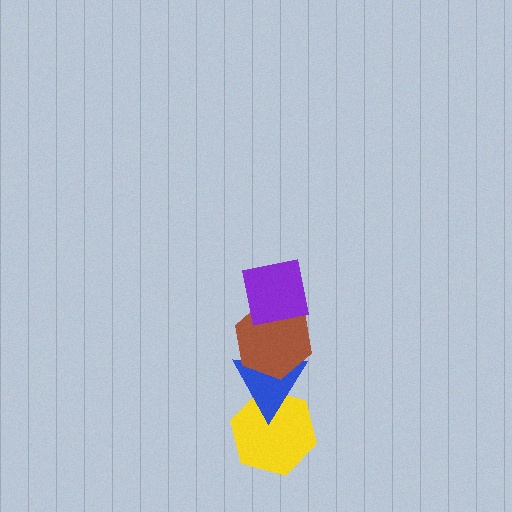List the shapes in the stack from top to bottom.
From top to bottom: the purple square, the brown hexagon, the blue triangle, the yellow hexagon.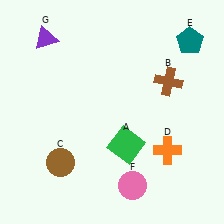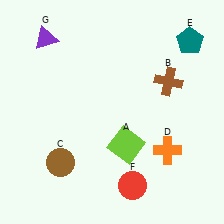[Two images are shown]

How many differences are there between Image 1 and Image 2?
There are 2 differences between the two images.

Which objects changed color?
A changed from green to lime. F changed from pink to red.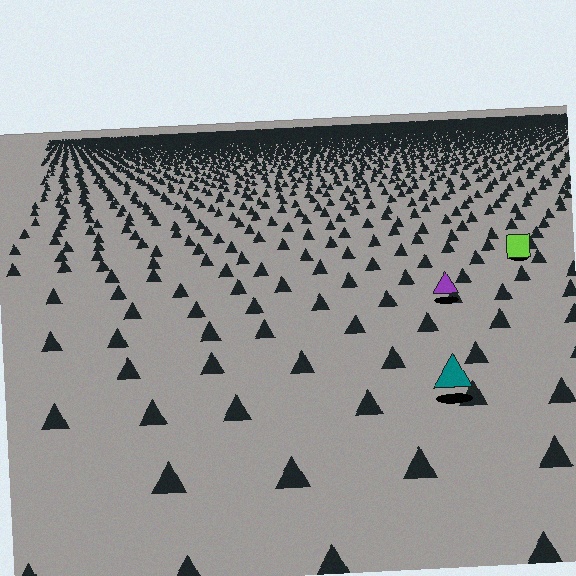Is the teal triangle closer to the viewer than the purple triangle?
Yes. The teal triangle is closer — you can tell from the texture gradient: the ground texture is coarser near it.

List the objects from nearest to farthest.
From nearest to farthest: the teal triangle, the purple triangle, the lime square.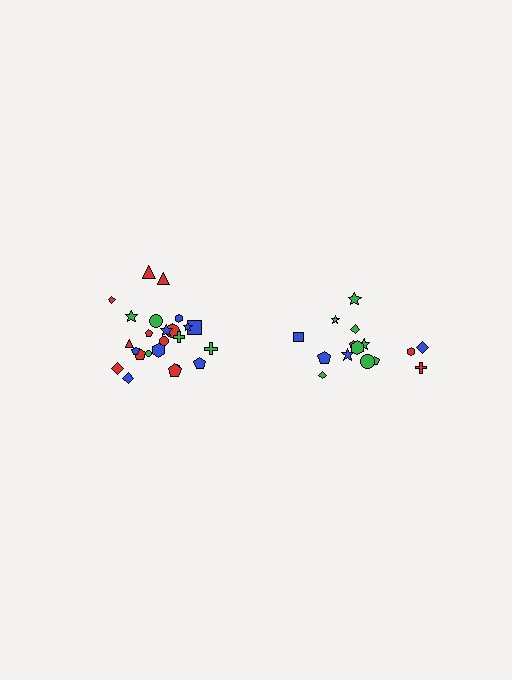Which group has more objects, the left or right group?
The left group.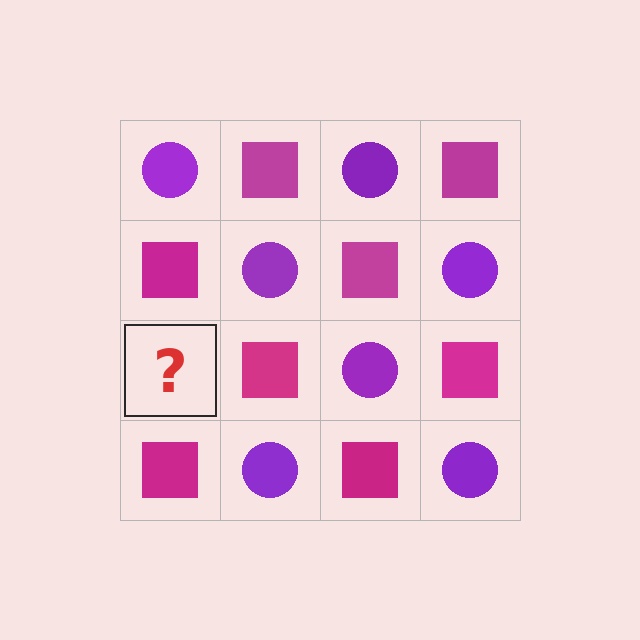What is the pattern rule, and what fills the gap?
The rule is that it alternates purple circle and magenta square in a checkerboard pattern. The gap should be filled with a purple circle.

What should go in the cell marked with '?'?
The missing cell should contain a purple circle.